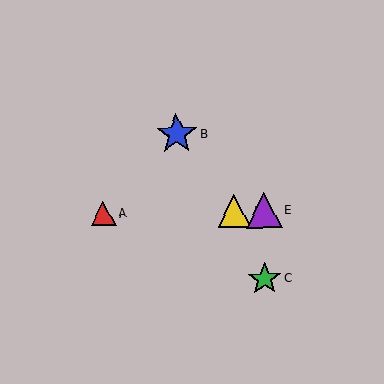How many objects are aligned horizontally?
3 objects (A, D, E) are aligned horizontally.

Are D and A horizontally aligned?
Yes, both are at y≈211.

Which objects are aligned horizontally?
Objects A, D, E are aligned horizontally.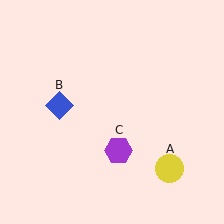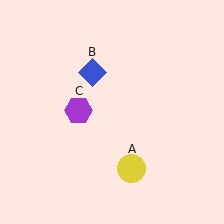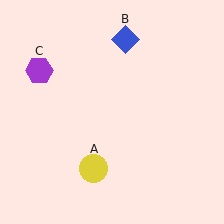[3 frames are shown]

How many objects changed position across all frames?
3 objects changed position: yellow circle (object A), blue diamond (object B), purple hexagon (object C).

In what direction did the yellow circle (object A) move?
The yellow circle (object A) moved left.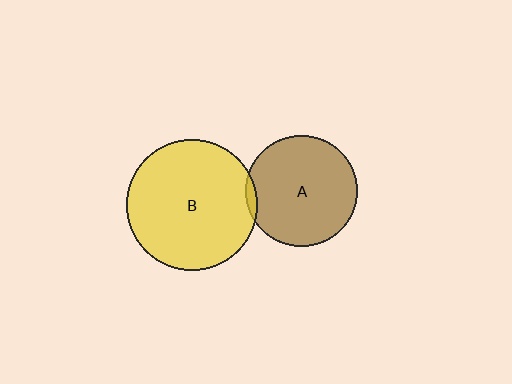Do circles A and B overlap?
Yes.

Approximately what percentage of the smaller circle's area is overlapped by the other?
Approximately 5%.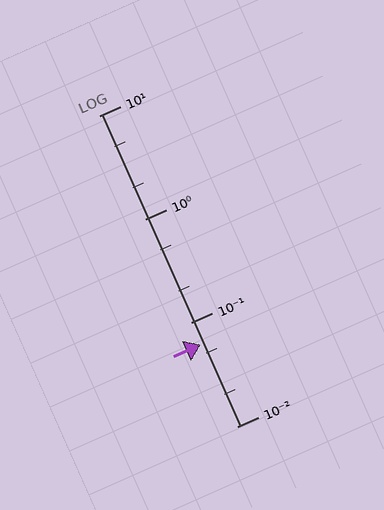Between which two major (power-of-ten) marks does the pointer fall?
The pointer is between 0.01 and 0.1.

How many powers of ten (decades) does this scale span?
The scale spans 3 decades, from 0.01 to 10.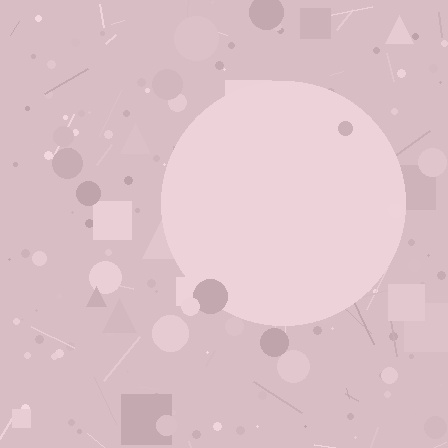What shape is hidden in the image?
A circle is hidden in the image.